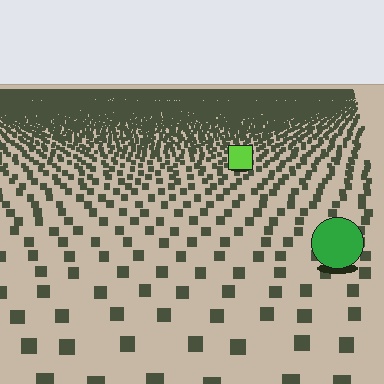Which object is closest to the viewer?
The green circle is closest. The texture marks near it are larger and more spread out.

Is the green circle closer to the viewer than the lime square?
Yes. The green circle is closer — you can tell from the texture gradient: the ground texture is coarser near it.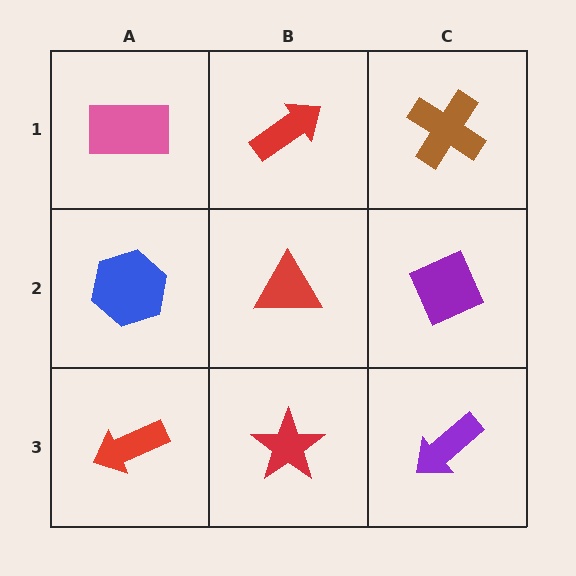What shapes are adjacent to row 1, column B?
A red triangle (row 2, column B), a pink rectangle (row 1, column A), a brown cross (row 1, column C).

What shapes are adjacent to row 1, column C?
A purple diamond (row 2, column C), a red arrow (row 1, column B).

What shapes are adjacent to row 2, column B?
A red arrow (row 1, column B), a red star (row 3, column B), a blue hexagon (row 2, column A), a purple diamond (row 2, column C).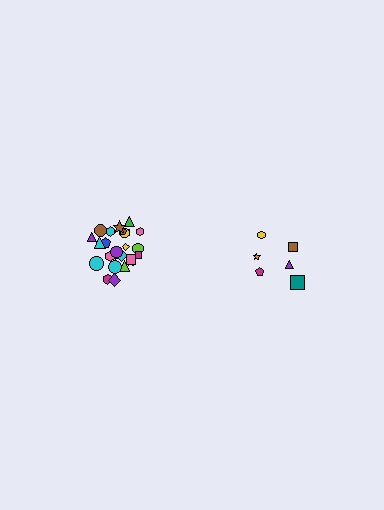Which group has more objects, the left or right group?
The left group.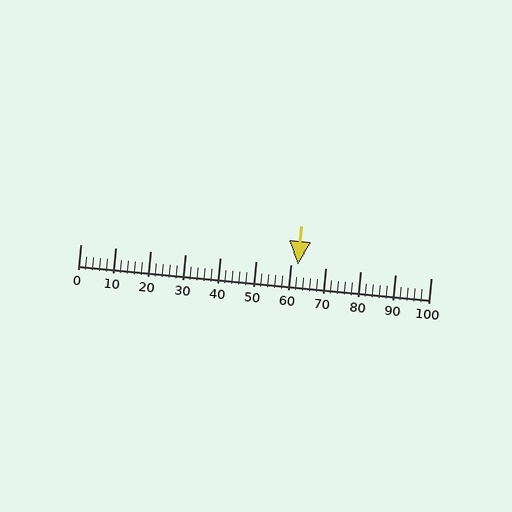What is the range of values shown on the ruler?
The ruler shows values from 0 to 100.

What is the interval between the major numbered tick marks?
The major tick marks are spaced 10 units apart.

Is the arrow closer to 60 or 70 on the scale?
The arrow is closer to 60.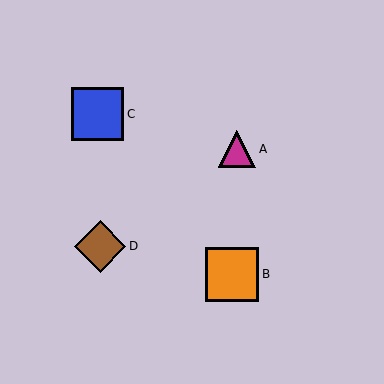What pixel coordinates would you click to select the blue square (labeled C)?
Click at (97, 114) to select the blue square C.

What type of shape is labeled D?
Shape D is a brown diamond.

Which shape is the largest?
The orange square (labeled B) is the largest.